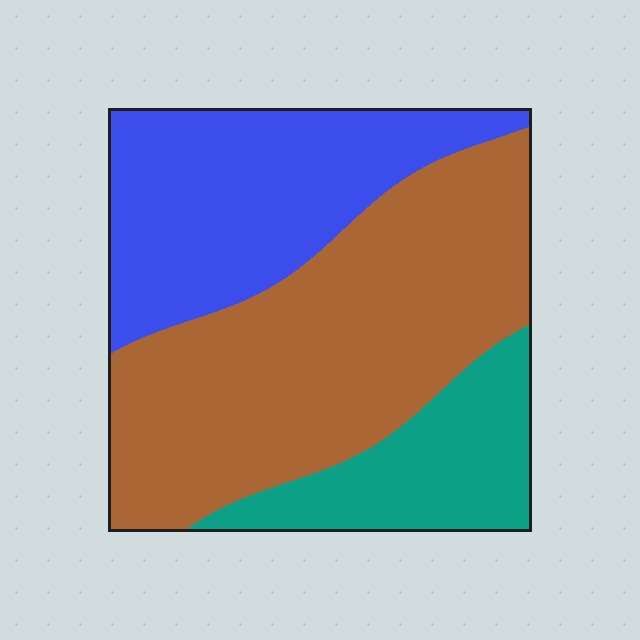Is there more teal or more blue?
Blue.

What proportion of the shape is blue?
Blue takes up about one third (1/3) of the shape.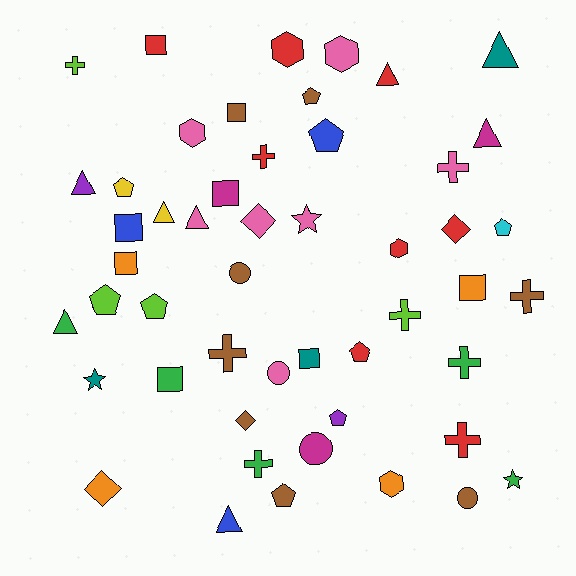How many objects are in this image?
There are 50 objects.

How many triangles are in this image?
There are 8 triangles.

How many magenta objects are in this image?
There are 3 magenta objects.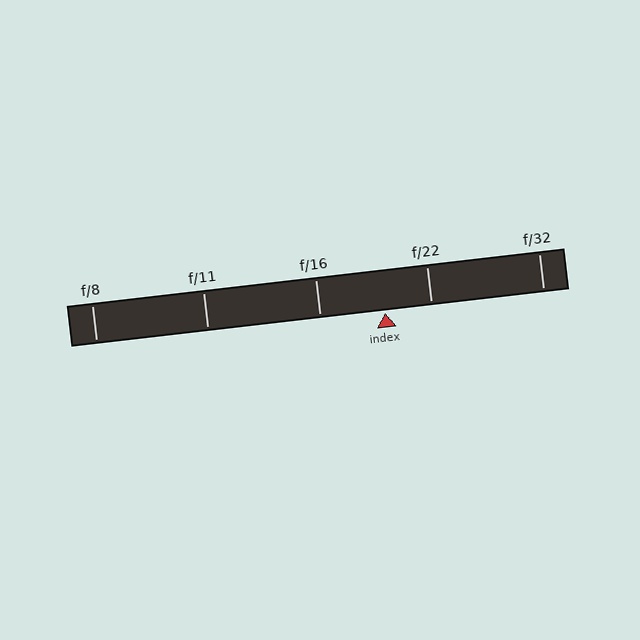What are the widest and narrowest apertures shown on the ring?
The widest aperture shown is f/8 and the narrowest is f/32.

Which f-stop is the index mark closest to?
The index mark is closest to f/22.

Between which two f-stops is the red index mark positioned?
The index mark is between f/16 and f/22.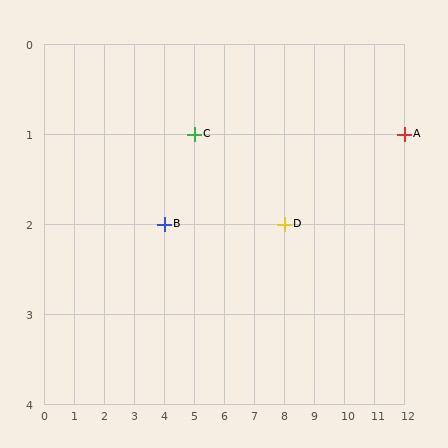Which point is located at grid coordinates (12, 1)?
Point A is at (12, 1).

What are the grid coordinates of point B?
Point B is at grid coordinates (4, 2).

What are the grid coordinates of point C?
Point C is at grid coordinates (5, 1).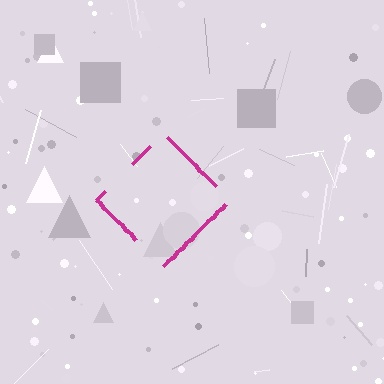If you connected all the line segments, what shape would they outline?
They would outline a diamond.